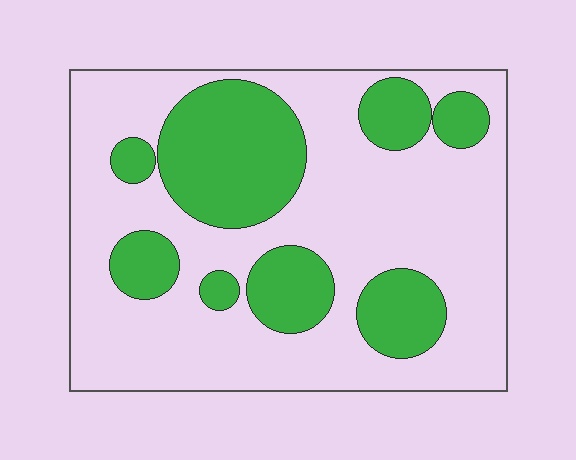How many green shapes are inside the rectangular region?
8.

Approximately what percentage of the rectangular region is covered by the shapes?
Approximately 30%.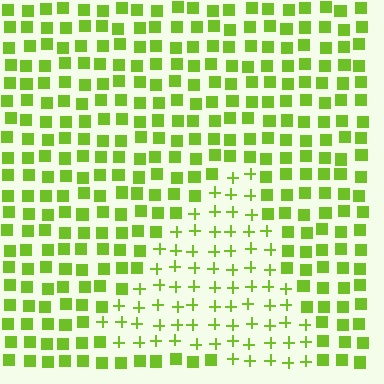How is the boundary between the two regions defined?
The boundary is defined by a change in element shape: plus signs inside vs. squares outside. All elements share the same color and spacing.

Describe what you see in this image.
The image is filled with small lime elements arranged in a uniform grid. A triangle-shaped region contains plus signs, while the surrounding area contains squares. The boundary is defined purely by the change in element shape.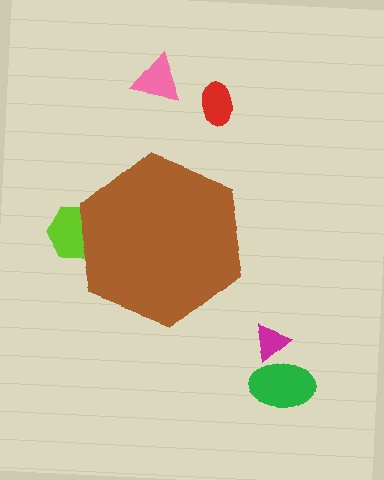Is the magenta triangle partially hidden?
No, the magenta triangle is fully visible.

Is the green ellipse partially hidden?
No, the green ellipse is fully visible.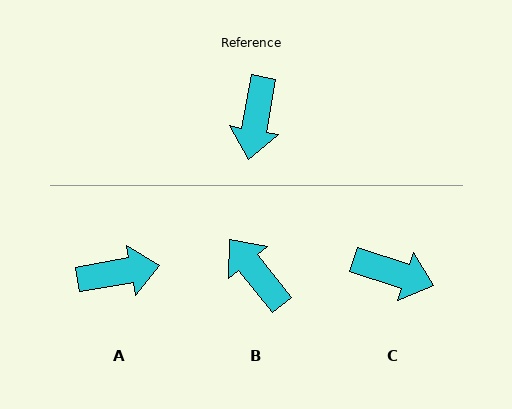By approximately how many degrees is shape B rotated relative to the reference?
Approximately 131 degrees clockwise.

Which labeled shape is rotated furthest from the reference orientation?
B, about 131 degrees away.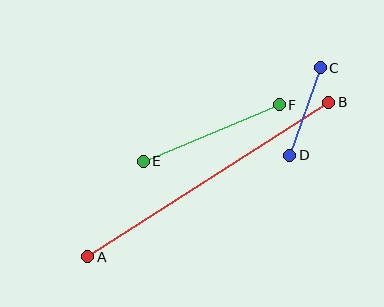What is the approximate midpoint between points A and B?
The midpoint is at approximately (208, 179) pixels.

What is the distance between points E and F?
The distance is approximately 147 pixels.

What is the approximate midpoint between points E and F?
The midpoint is at approximately (211, 133) pixels.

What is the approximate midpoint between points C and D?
The midpoint is at approximately (305, 111) pixels.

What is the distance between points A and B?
The distance is approximately 286 pixels.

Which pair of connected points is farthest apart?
Points A and B are farthest apart.